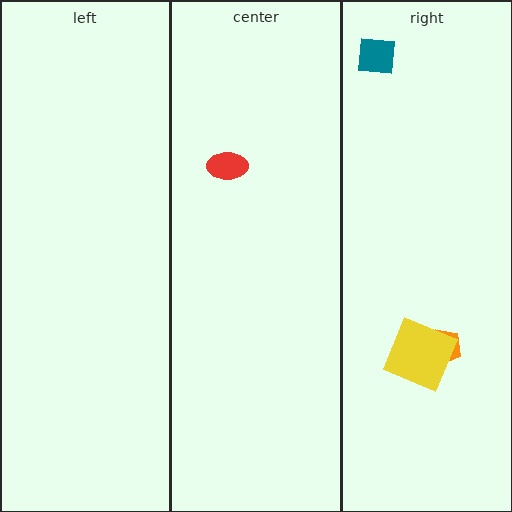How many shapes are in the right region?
3.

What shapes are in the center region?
The red ellipse.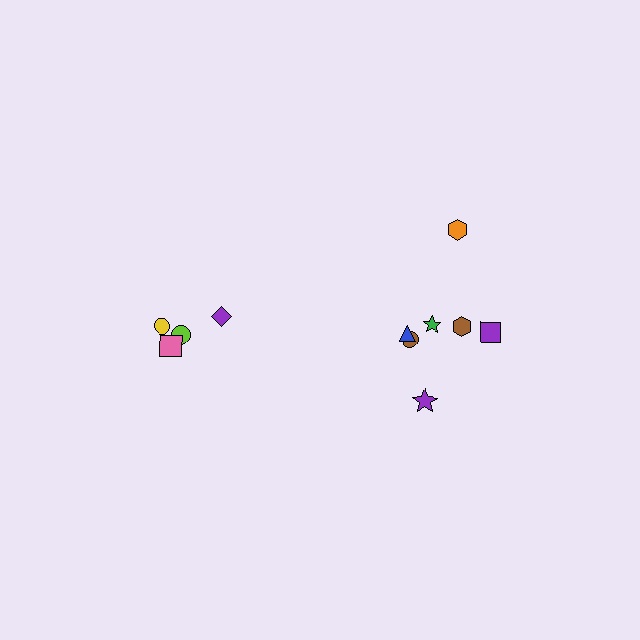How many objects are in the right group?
There are 7 objects.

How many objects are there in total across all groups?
There are 11 objects.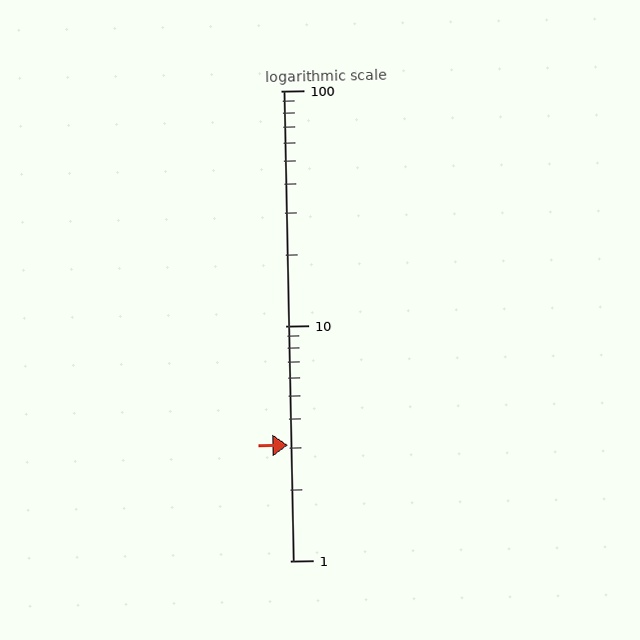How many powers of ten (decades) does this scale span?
The scale spans 2 decades, from 1 to 100.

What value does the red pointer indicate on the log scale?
The pointer indicates approximately 3.1.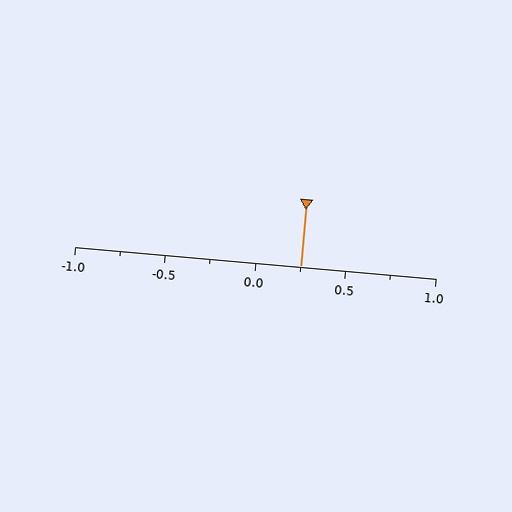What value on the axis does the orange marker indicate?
The marker indicates approximately 0.25.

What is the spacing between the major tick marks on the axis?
The major ticks are spaced 0.5 apart.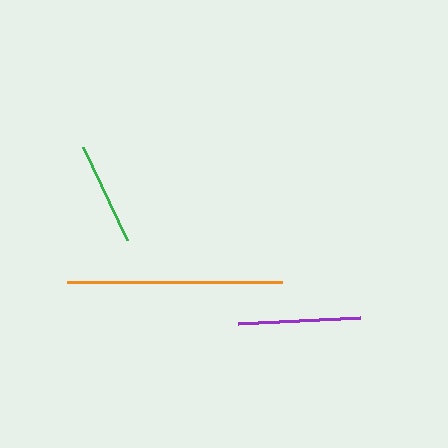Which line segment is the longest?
The orange line is the longest at approximately 215 pixels.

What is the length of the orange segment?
The orange segment is approximately 215 pixels long.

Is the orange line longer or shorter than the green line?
The orange line is longer than the green line.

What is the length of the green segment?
The green segment is approximately 103 pixels long.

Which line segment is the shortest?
The green line is the shortest at approximately 103 pixels.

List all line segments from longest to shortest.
From longest to shortest: orange, purple, green.